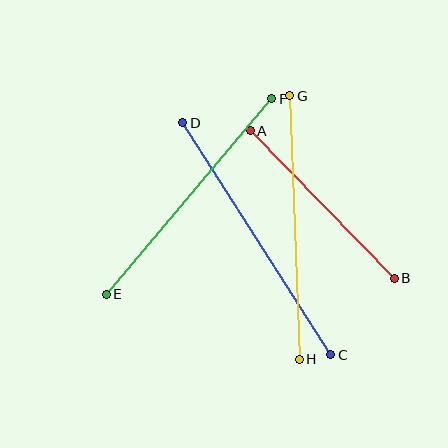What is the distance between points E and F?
The distance is approximately 256 pixels.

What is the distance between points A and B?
The distance is approximately 206 pixels.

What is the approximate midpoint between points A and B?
The midpoint is at approximately (322, 204) pixels.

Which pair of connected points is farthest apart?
Points C and D are farthest apart.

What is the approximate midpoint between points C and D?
The midpoint is at approximately (257, 239) pixels.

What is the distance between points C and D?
The distance is approximately 275 pixels.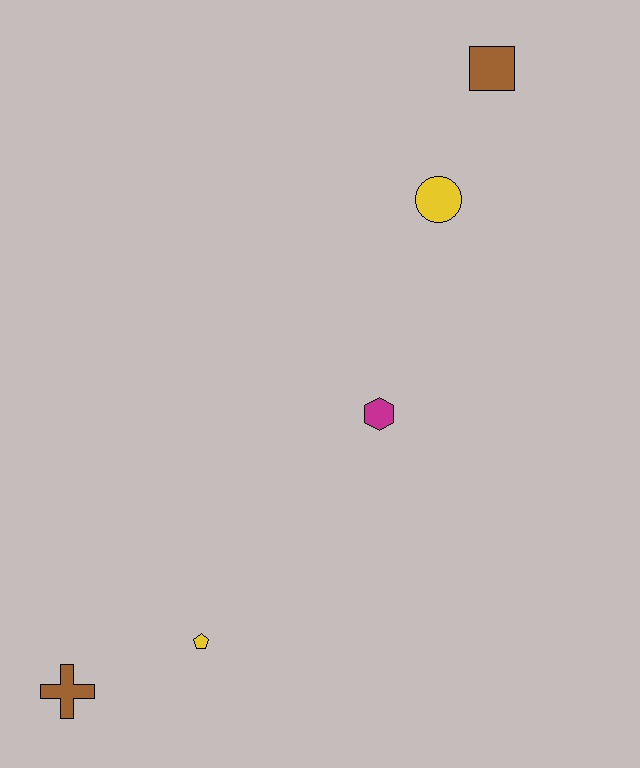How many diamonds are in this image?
There are no diamonds.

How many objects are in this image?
There are 5 objects.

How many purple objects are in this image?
There are no purple objects.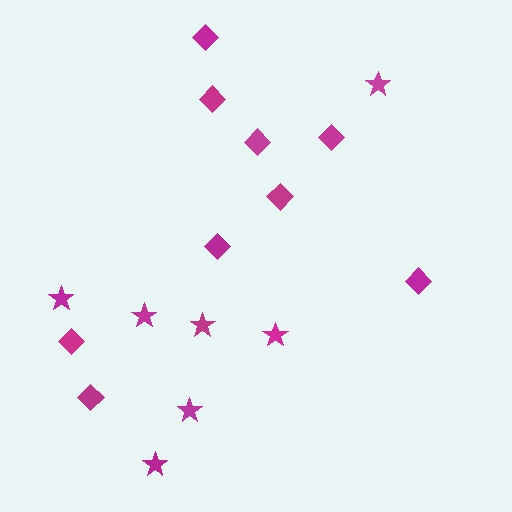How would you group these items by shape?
There are 2 groups: one group of stars (7) and one group of diamonds (9).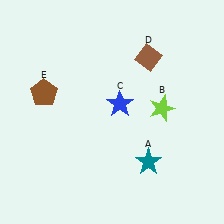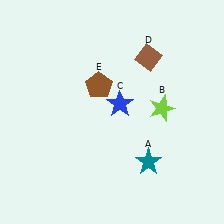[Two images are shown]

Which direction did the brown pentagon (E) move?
The brown pentagon (E) moved right.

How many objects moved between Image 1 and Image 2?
1 object moved between the two images.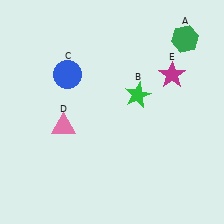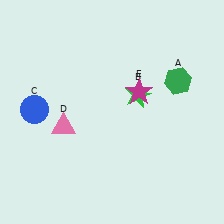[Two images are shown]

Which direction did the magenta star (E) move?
The magenta star (E) moved left.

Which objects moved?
The objects that moved are: the green hexagon (A), the blue circle (C), the magenta star (E).